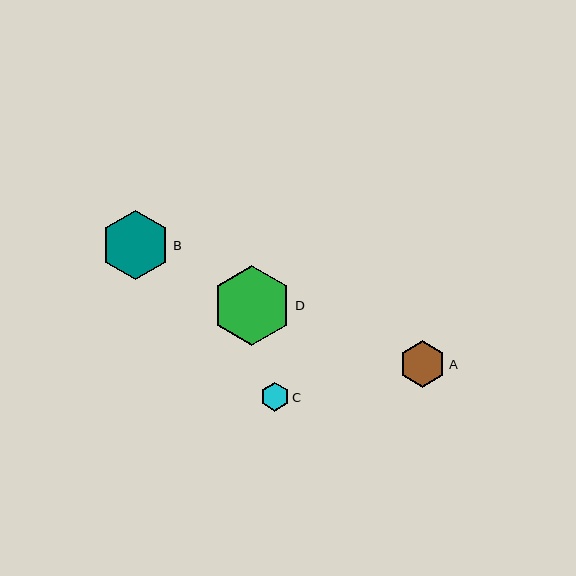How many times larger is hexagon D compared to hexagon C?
Hexagon D is approximately 2.8 times the size of hexagon C.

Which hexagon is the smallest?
Hexagon C is the smallest with a size of approximately 29 pixels.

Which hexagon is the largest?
Hexagon D is the largest with a size of approximately 80 pixels.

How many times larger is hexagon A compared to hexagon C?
Hexagon A is approximately 1.6 times the size of hexagon C.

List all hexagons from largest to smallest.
From largest to smallest: D, B, A, C.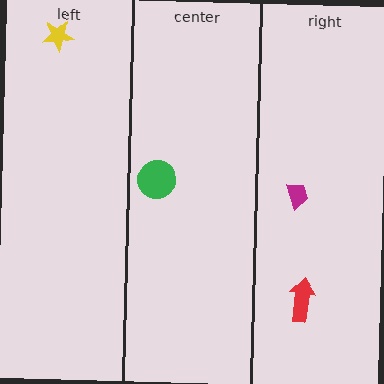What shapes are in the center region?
The green circle.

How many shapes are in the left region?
1.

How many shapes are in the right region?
2.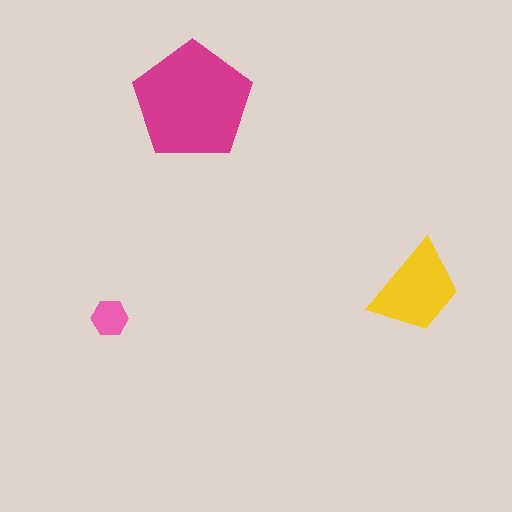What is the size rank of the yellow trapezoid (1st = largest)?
2nd.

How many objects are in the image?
There are 3 objects in the image.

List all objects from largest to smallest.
The magenta pentagon, the yellow trapezoid, the pink hexagon.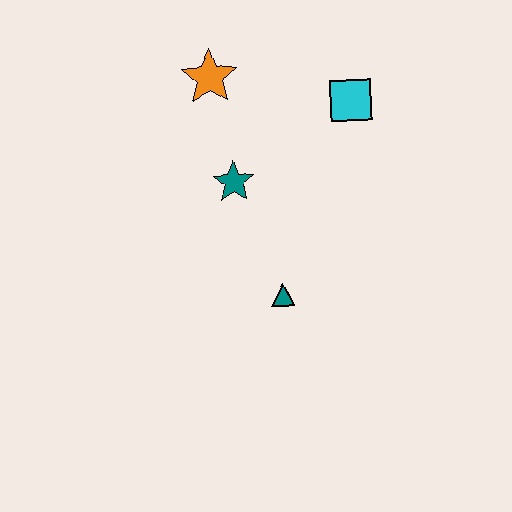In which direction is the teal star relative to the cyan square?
The teal star is to the left of the cyan square.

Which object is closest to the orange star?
The teal star is closest to the orange star.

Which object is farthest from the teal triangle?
The orange star is farthest from the teal triangle.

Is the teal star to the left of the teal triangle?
Yes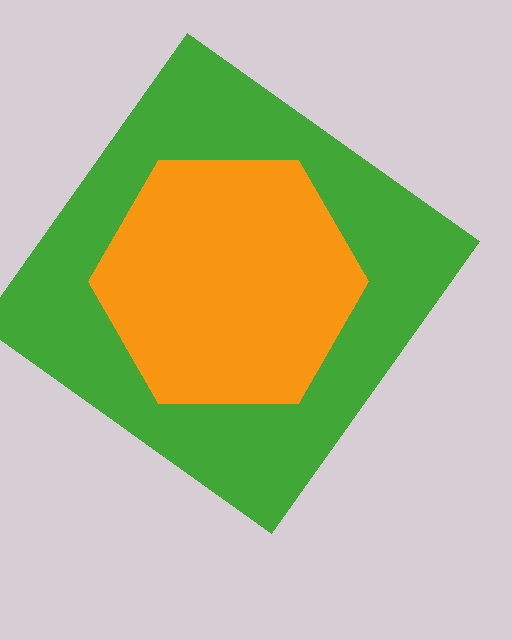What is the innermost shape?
The orange hexagon.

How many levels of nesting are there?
2.